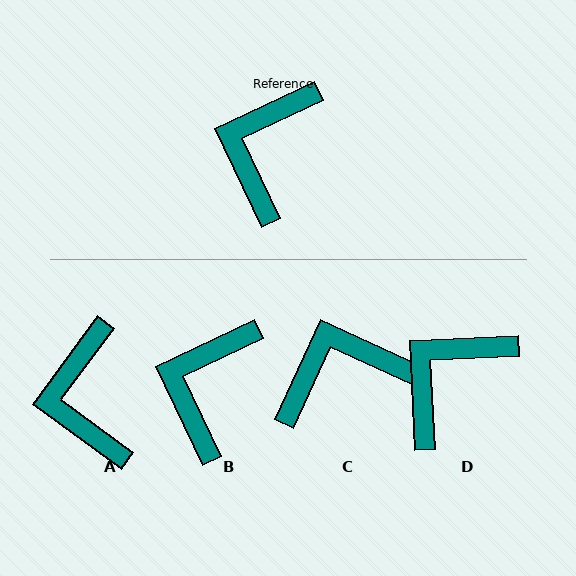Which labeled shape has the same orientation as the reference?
B.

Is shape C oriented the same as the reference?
No, it is off by about 50 degrees.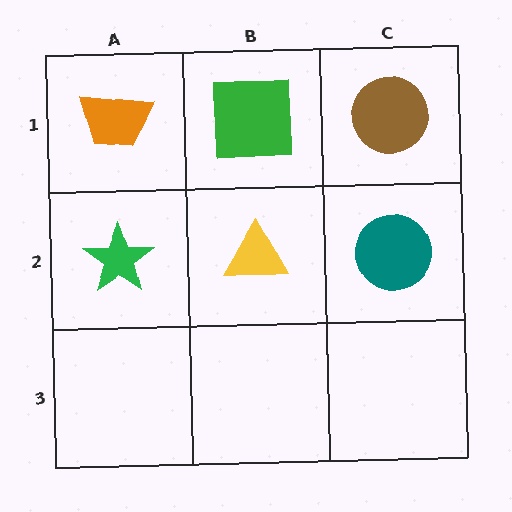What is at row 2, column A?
A green star.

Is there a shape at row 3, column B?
No, that cell is empty.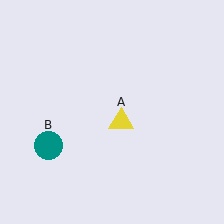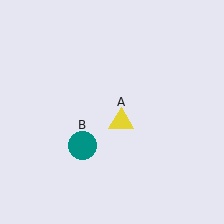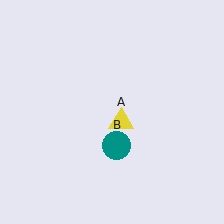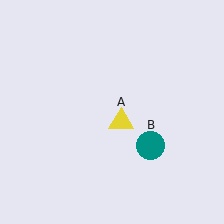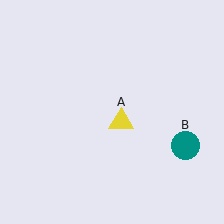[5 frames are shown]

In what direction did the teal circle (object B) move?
The teal circle (object B) moved right.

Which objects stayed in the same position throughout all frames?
Yellow triangle (object A) remained stationary.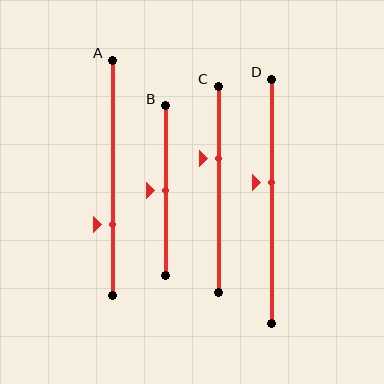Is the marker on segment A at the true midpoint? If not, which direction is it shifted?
No, the marker on segment A is shifted downward by about 20% of the segment length.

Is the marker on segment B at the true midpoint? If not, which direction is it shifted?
Yes, the marker on segment B is at the true midpoint.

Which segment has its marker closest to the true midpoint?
Segment B has its marker closest to the true midpoint.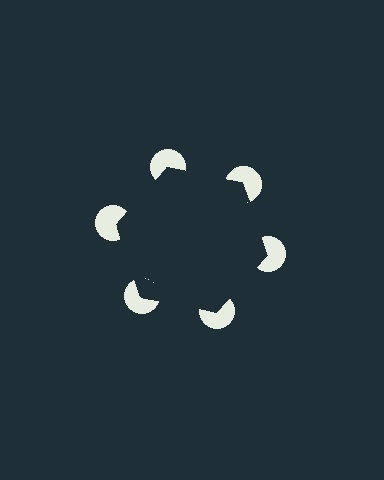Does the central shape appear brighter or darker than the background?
It typically appears slightly darker than the background, even though no actual brightness change is drawn.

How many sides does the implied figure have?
6 sides.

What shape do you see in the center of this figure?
An illusory hexagon — its edges are inferred from the aligned wedge cuts in the pac-man discs, not physically drawn.